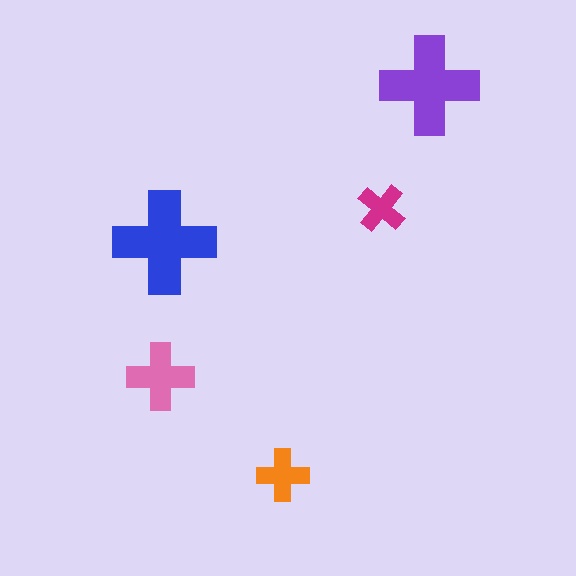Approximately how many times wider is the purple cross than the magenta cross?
About 2 times wider.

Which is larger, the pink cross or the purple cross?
The purple one.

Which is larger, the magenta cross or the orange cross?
The orange one.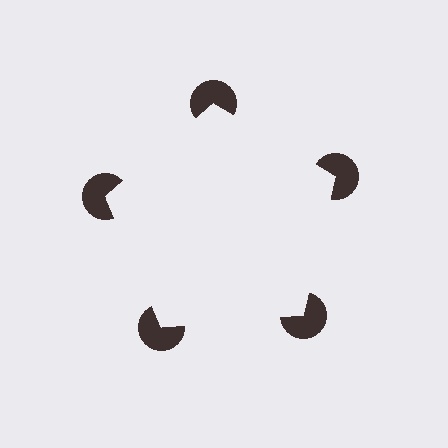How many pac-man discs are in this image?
There are 5 — one at each vertex of the illusory pentagon.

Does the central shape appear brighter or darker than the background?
It typically appears slightly brighter than the background, even though no actual brightness change is drawn.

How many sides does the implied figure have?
5 sides.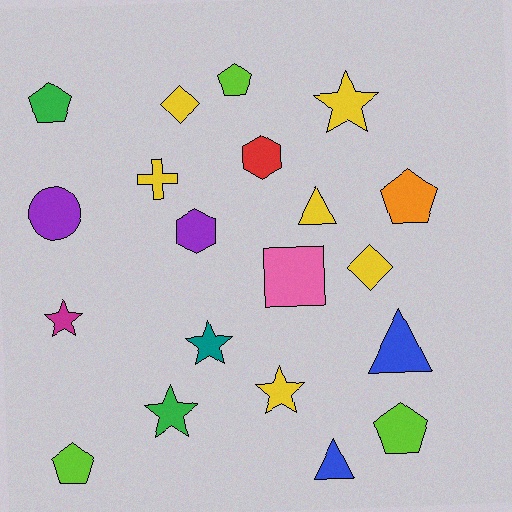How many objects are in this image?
There are 20 objects.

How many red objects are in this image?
There is 1 red object.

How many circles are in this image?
There is 1 circle.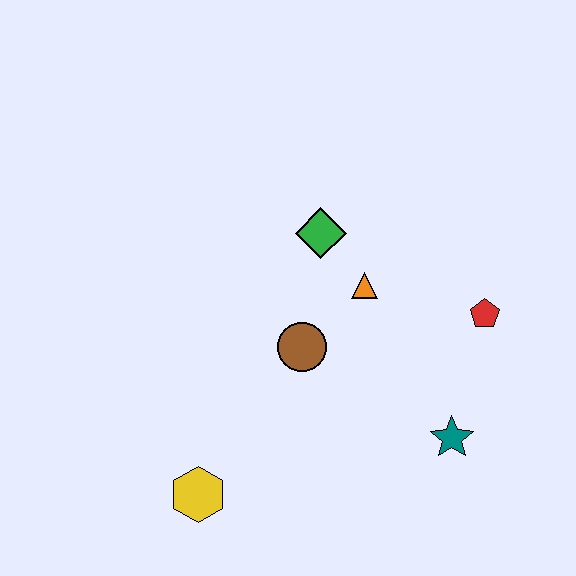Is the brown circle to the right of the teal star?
No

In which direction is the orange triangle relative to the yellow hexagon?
The orange triangle is above the yellow hexagon.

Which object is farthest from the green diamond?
The yellow hexagon is farthest from the green diamond.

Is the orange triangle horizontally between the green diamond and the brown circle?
No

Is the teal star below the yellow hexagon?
No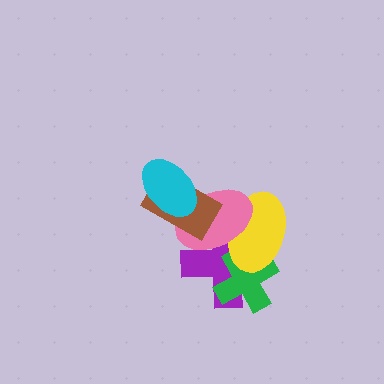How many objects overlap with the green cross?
2 objects overlap with the green cross.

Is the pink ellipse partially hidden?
Yes, it is partially covered by another shape.